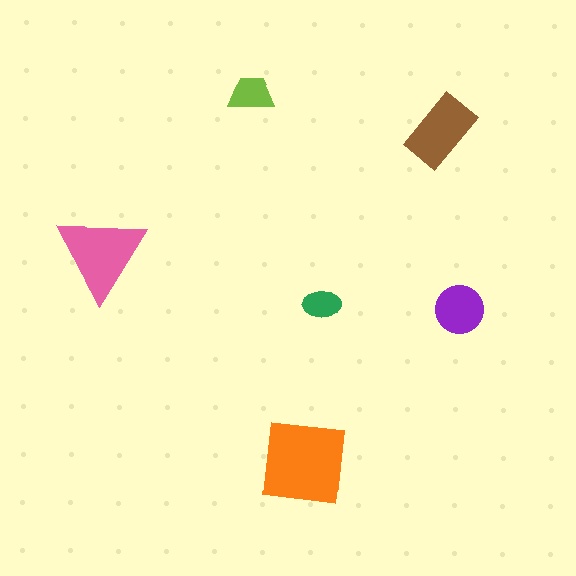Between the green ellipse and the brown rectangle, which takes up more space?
The brown rectangle.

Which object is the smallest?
The green ellipse.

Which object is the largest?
The orange square.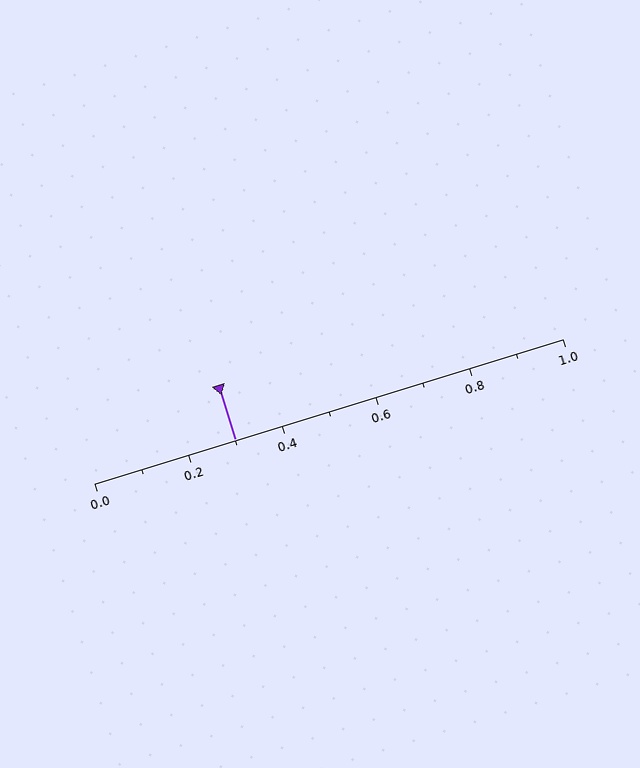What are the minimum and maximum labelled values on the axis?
The axis runs from 0.0 to 1.0.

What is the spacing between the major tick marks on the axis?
The major ticks are spaced 0.2 apart.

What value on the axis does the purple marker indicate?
The marker indicates approximately 0.3.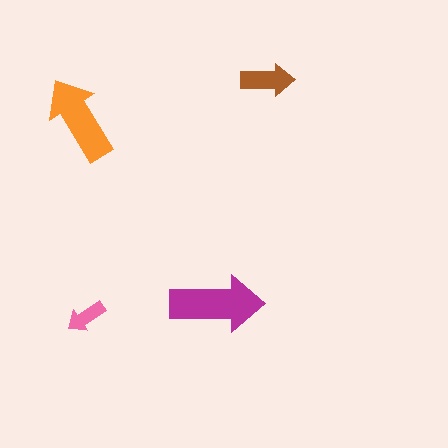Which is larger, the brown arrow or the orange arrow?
The orange one.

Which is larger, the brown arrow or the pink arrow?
The brown one.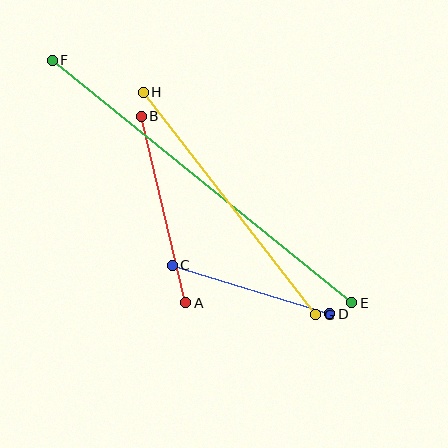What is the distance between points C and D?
The distance is approximately 165 pixels.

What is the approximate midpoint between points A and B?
The midpoint is at approximately (164, 210) pixels.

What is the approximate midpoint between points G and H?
The midpoint is at approximately (229, 204) pixels.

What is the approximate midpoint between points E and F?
The midpoint is at approximately (202, 181) pixels.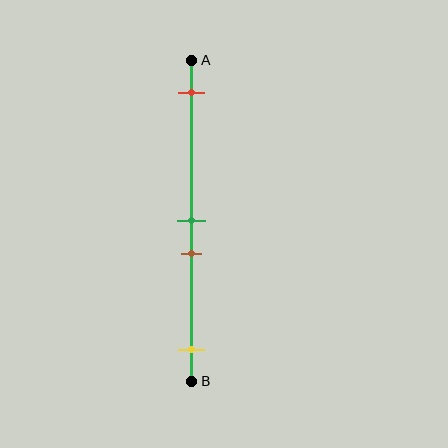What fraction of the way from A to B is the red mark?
The red mark is approximately 10% (0.1) of the way from A to B.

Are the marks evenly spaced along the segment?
No, the marks are not evenly spaced.